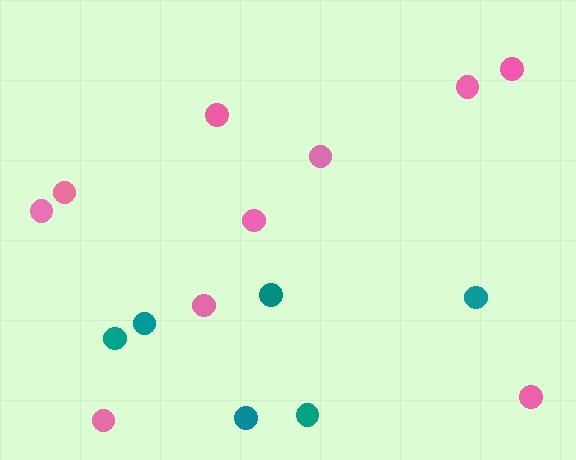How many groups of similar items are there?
There are 2 groups: one group of pink circles (10) and one group of teal circles (6).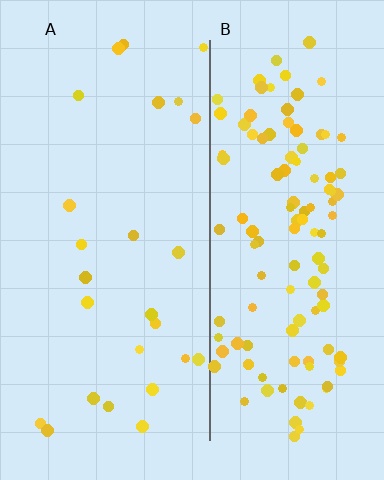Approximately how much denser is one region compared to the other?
Approximately 4.6× — region B over region A.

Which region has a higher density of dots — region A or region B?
B (the right).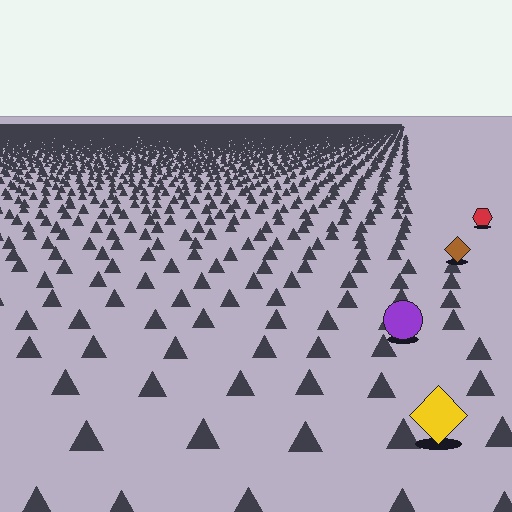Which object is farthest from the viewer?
The red hexagon is farthest from the viewer. It appears smaller and the ground texture around it is denser.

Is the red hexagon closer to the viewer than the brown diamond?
No. The brown diamond is closer — you can tell from the texture gradient: the ground texture is coarser near it.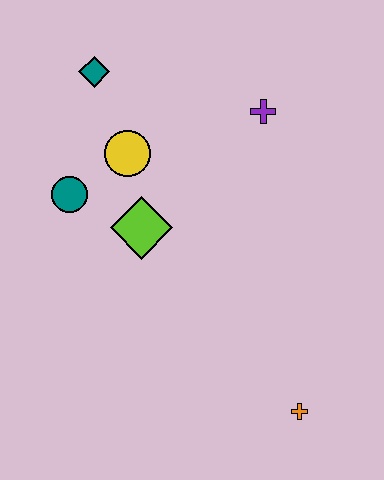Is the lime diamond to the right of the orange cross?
No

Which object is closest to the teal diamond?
The yellow circle is closest to the teal diamond.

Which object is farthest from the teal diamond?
The orange cross is farthest from the teal diamond.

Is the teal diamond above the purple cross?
Yes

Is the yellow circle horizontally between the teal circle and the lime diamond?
Yes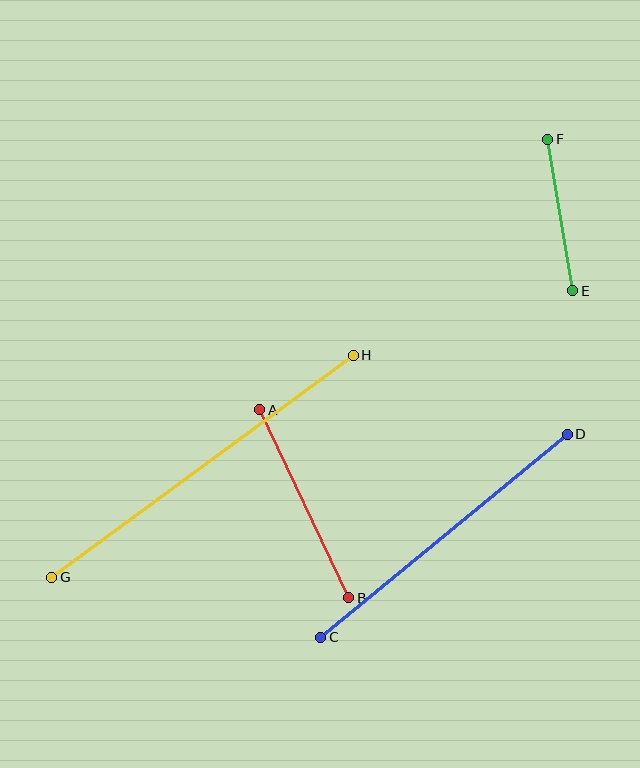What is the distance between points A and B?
The distance is approximately 208 pixels.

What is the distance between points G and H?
The distance is approximately 374 pixels.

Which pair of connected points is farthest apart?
Points G and H are farthest apart.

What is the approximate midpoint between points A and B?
The midpoint is at approximately (304, 504) pixels.